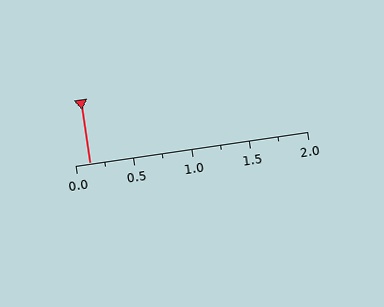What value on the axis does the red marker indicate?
The marker indicates approximately 0.12.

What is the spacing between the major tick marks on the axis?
The major ticks are spaced 0.5 apart.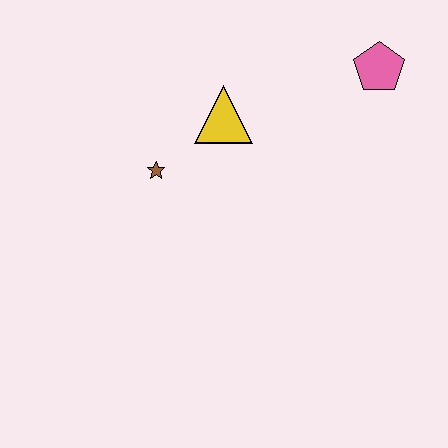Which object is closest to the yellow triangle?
The brown star is closest to the yellow triangle.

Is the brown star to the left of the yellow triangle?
Yes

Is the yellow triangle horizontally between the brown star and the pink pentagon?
Yes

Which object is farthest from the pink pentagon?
The brown star is farthest from the pink pentagon.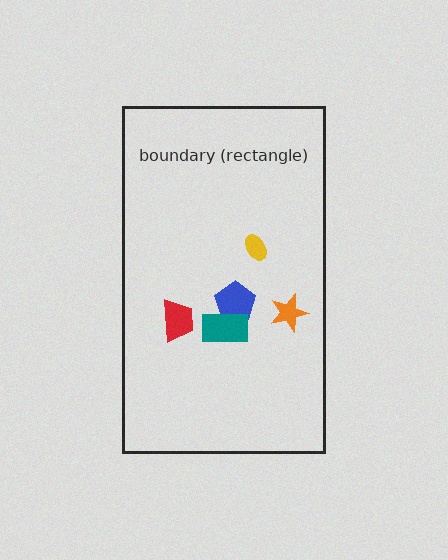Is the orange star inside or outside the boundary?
Inside.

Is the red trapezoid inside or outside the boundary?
Inside.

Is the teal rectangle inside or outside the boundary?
Inside.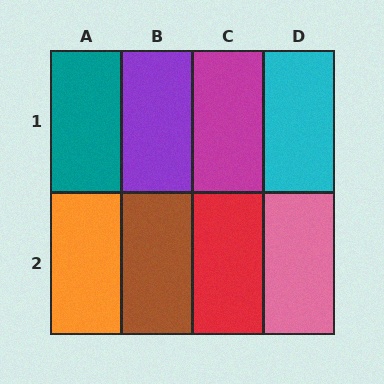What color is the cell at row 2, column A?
Orange.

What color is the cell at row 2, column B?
Brown.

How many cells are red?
1 cell is red.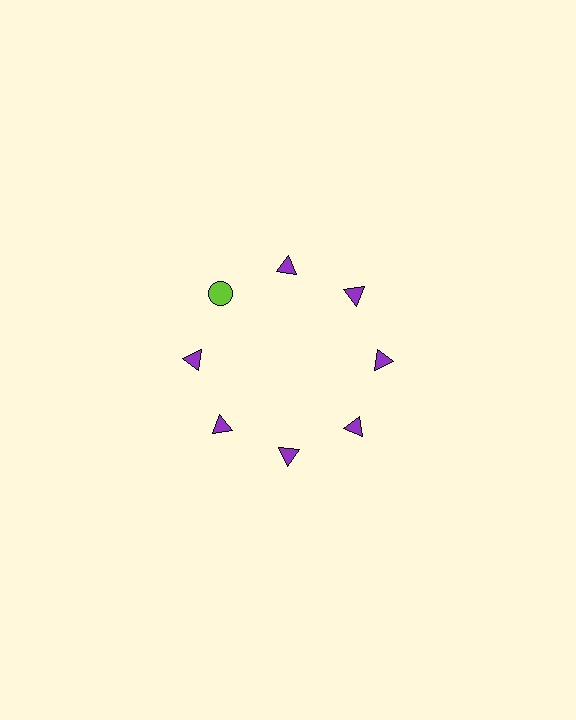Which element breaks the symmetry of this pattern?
The lime circle at roughly the 10 o'clock position breaks the symmetry. All other shapes are purple triangles.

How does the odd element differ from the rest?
It differs in both color (lime instead of purple) and shape (circle instead of triangle).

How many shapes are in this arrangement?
There are 8 shapes arranged in a ring pattern.